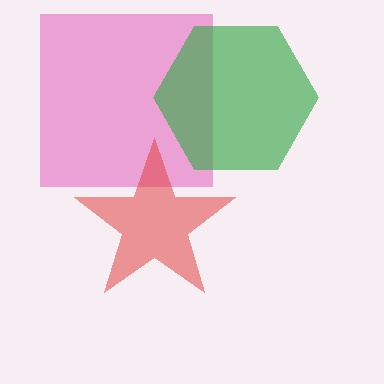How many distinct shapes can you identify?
There are 3 distinct shapes: a pink square, a red star, a green hexagon.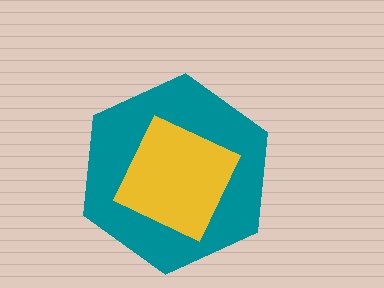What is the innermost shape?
The yellow square.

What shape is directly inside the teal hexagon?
The yellow square.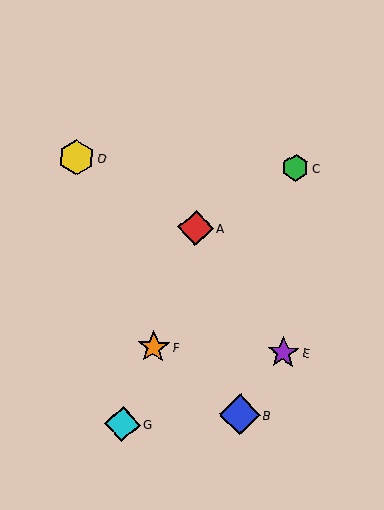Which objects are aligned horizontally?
Objects C, D are aligned horizontally.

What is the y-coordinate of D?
Object D is at y≈157.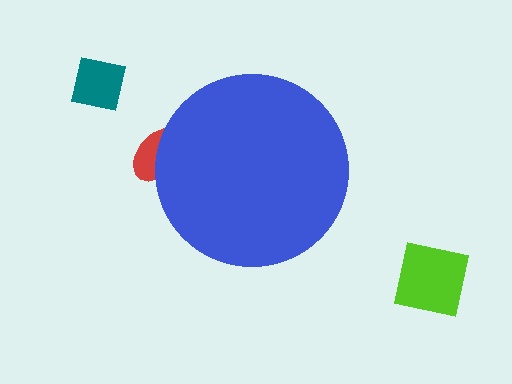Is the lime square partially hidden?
No, the lime square is fully visible.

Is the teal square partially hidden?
No, the teal square is fully visible.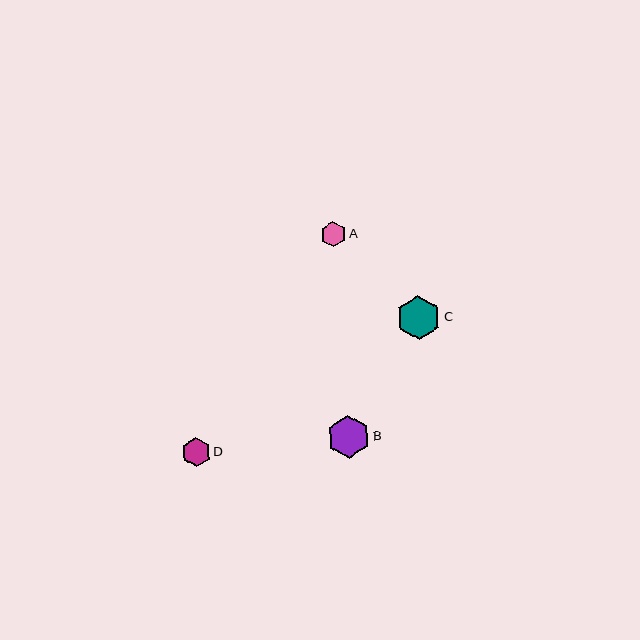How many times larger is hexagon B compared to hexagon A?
Hexagon B is approximately 1.7 times the size of hexagon A.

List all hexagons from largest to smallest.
From largest to smallest: C, B, D, A.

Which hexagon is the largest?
Hexagon C is the largest with a size of approximately 44 pixels.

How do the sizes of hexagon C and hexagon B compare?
Hexagon C and hexagon B are approximately the same size.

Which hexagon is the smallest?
Hexagon A is the smallest with a size of approximately 25 pixels.